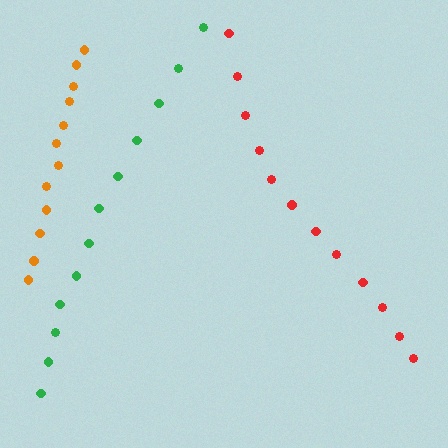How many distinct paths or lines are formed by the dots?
There are 3 distinct paths.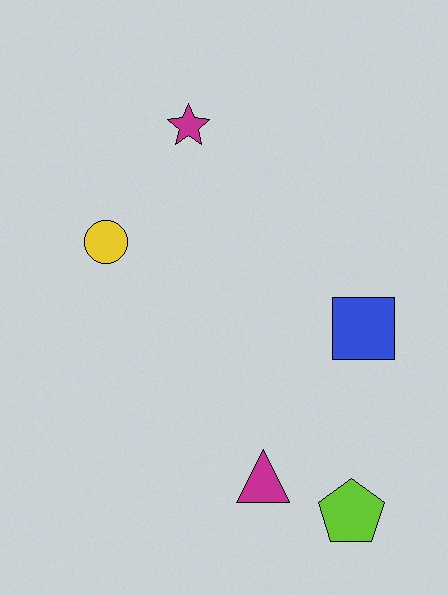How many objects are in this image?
There are 5 objects.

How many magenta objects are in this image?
There are 2 magenta objects.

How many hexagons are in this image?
There are no hexagons.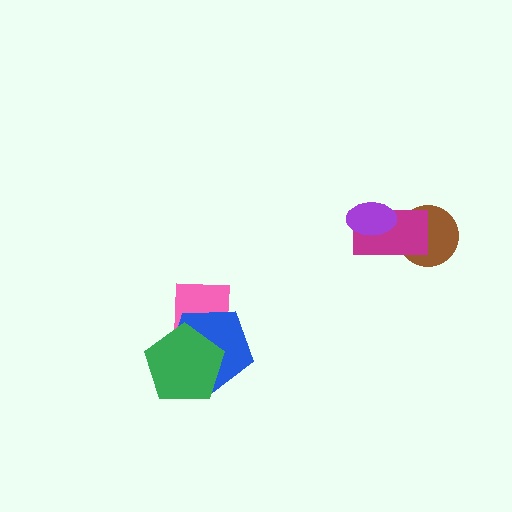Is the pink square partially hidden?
Yes, it is partially covered by another shape.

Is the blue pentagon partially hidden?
Yes, it is partially covered by another shape.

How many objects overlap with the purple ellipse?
1 object overlaps with the purple ellipse.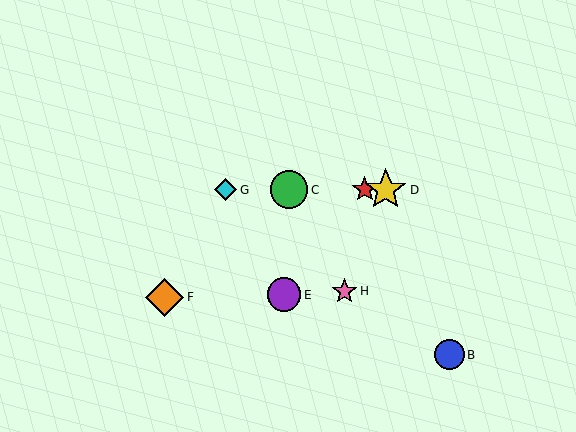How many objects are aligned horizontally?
4 objects (A, C, D, G) are aligned horizontally.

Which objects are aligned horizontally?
Objects A, C, D, G are aligned horizontally.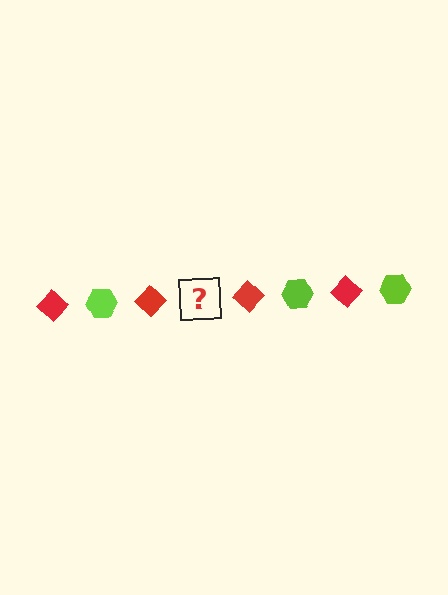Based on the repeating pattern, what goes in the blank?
The blank should be a lime hexagon.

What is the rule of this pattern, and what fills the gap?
The rule is that the pattern alternates between red diamond and lime hexagon. The gap should be filled with a lime hexagon.